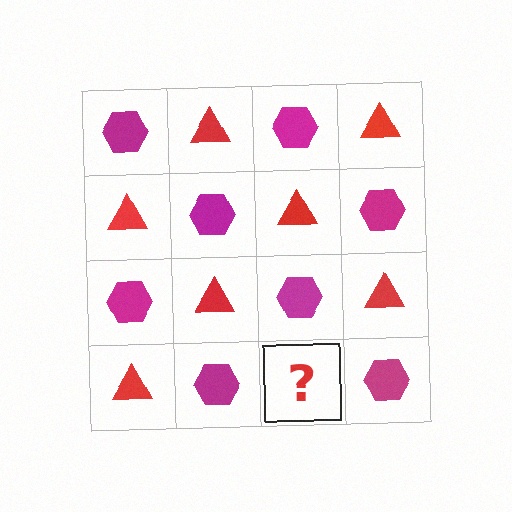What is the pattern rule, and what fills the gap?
The rule is that it alternates magenta hexagon and red triangle in a checkerboard pattern. The gap should be filled with a red triangle.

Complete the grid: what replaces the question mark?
The question mark should be replaced with a red triangle.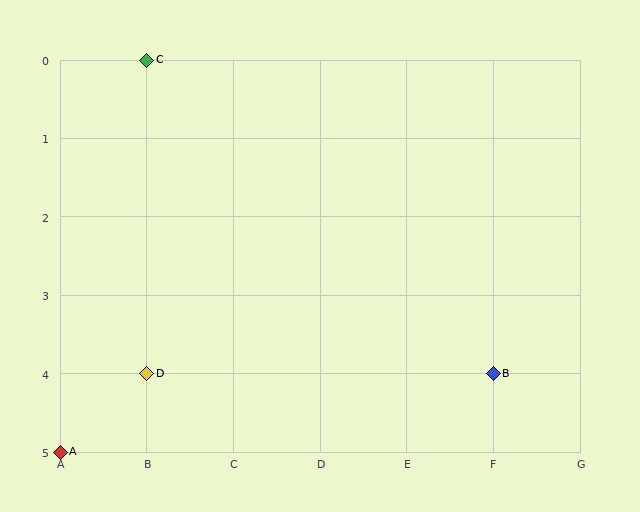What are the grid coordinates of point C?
Point C is at grid coordinates (B, 0).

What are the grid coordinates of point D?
Point D is at grid coordinates (B, 4).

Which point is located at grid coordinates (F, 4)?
Point B is at (F, 4).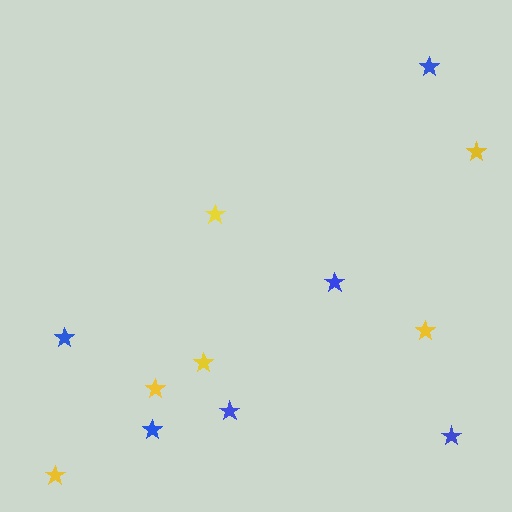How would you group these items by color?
There are 2 groups: one group of yellow stars (6) and one group of blue stars (6).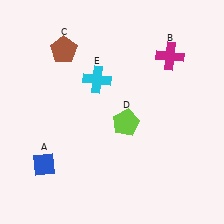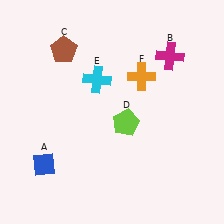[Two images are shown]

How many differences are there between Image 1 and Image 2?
There is 1 difference between the two images.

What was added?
An orange cross (F) was added in Image 2.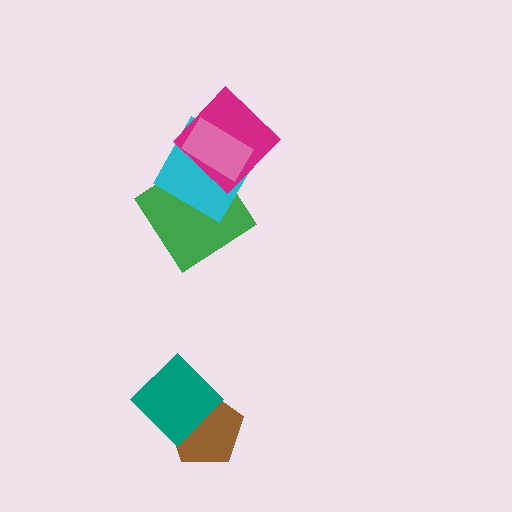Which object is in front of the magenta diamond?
The pink rectangle is in front of the magenta diamond.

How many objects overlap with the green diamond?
2 objects overlap with the green diamond.